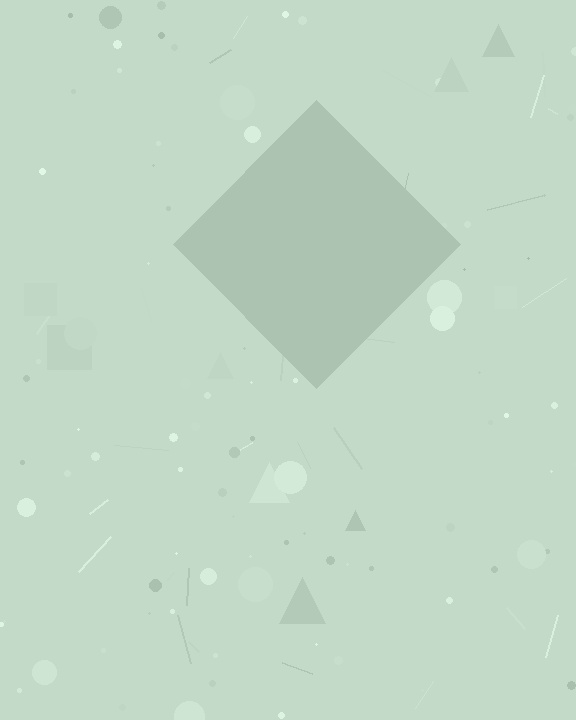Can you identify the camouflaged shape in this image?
The camouflaged shape is a diamond.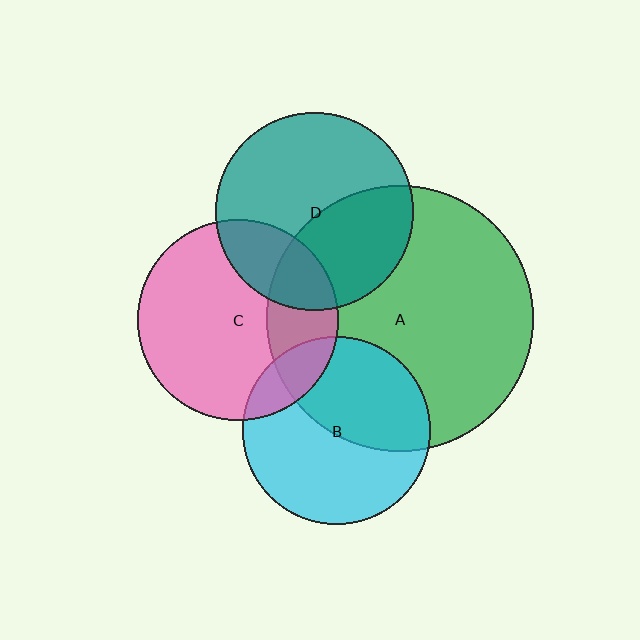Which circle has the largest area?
Circle A (green).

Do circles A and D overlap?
Yes.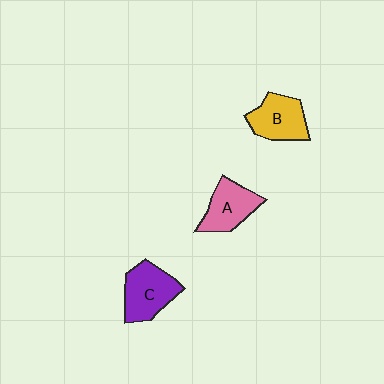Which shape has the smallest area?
Shape A (pink).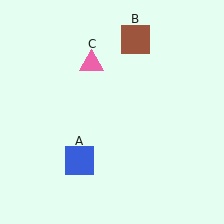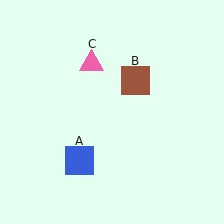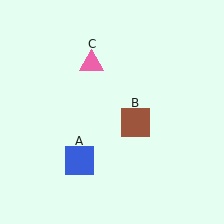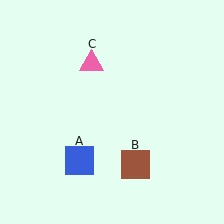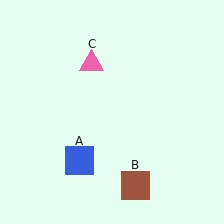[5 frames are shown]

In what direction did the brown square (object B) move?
The brown square (object B) moved down.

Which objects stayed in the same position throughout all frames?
Blue square (object A) and pink triangle (object C) remained stationary.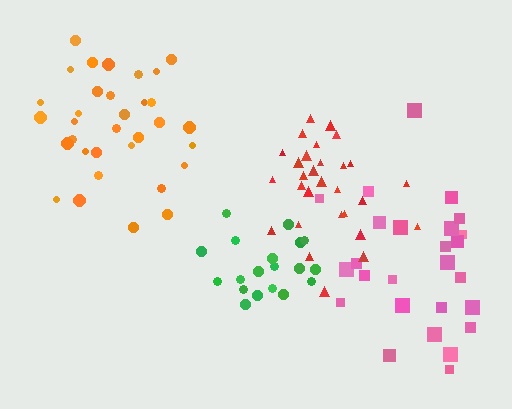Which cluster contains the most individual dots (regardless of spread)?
Orange (34).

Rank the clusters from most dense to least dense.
green, red, orange, pink.